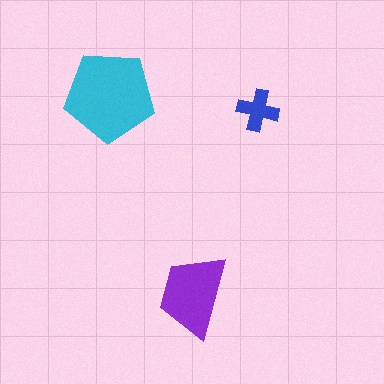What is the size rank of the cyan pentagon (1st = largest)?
1st.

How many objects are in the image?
There are 3 objects in the image.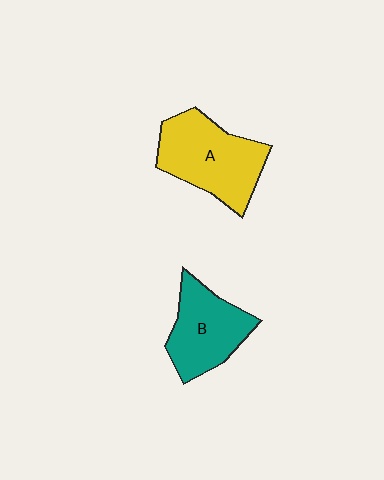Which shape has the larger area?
Shape A (yellow).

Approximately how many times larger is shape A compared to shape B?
Approximately 1.2 times.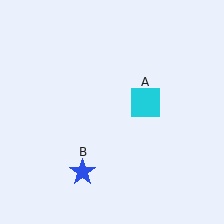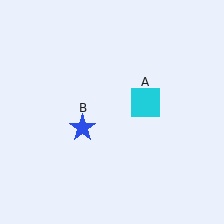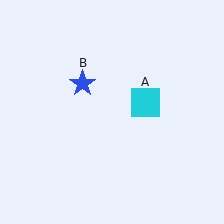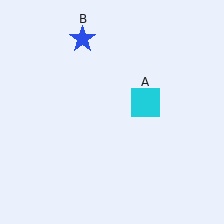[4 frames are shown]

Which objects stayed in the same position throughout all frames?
Cyan square (object A) remained stationary.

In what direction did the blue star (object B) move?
The blue star (object B) moved up.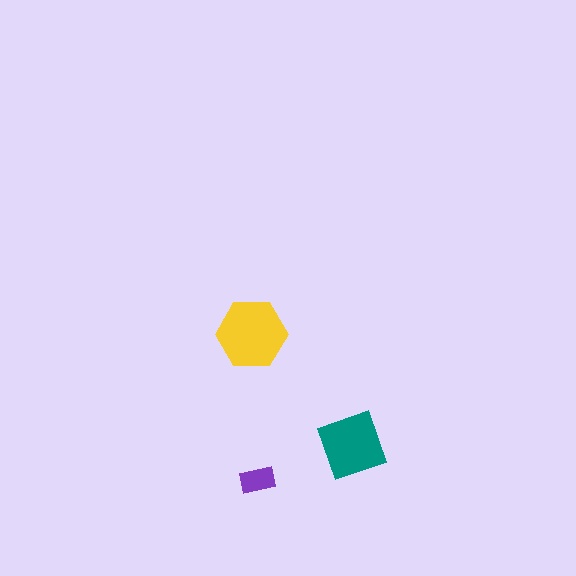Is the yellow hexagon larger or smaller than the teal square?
Larger.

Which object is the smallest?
The purple rectangle.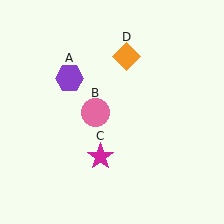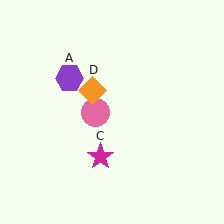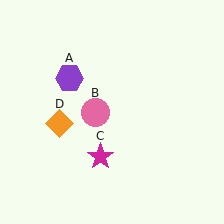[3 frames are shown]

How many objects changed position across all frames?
1 object changed position: orange diamond (object D).